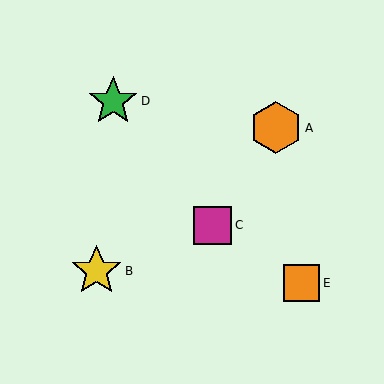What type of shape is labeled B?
Shape B is a yellow star.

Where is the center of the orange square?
The center of the orange square is at (302, 283).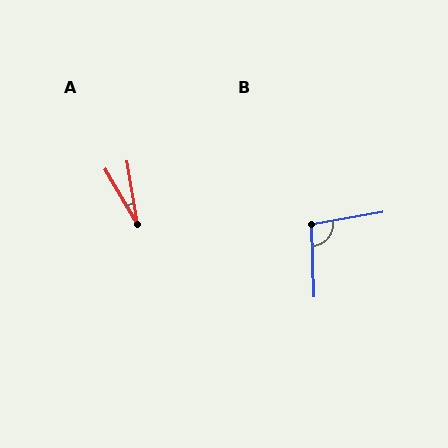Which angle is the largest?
B, at approximately 98 degrees.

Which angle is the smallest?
A, at approximately 21 degrees.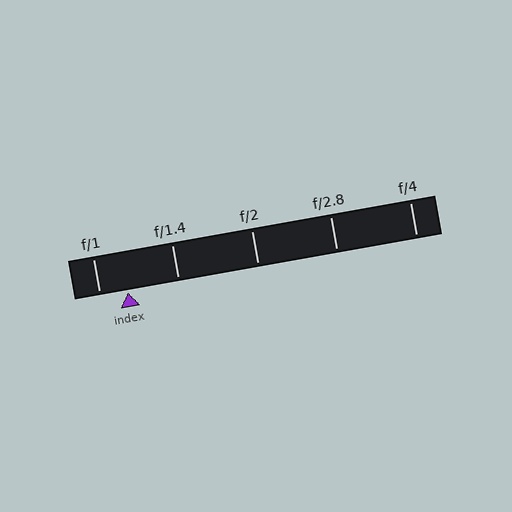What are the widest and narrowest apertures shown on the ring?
The widest aperture shown is f/1 and the narrowest is f/4.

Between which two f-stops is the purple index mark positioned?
The index mark is between f/1 and f/1.4.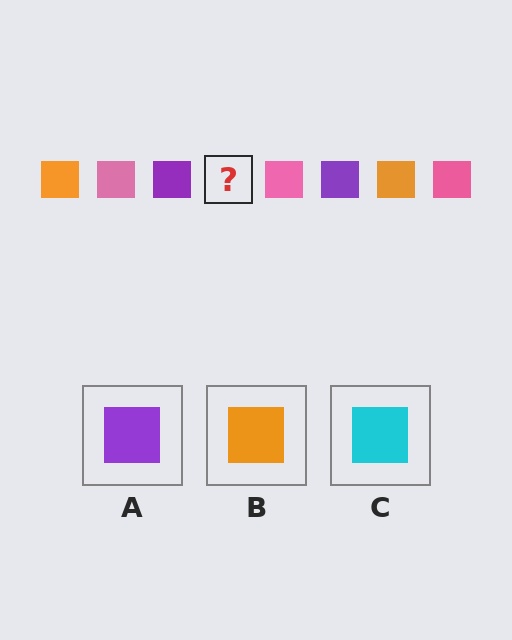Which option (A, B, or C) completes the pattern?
B.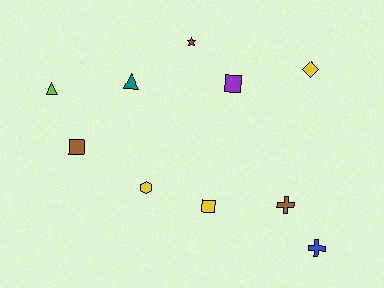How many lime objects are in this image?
There is 1 lime object.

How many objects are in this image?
There are 10 objects.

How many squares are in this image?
There are 3 squares.